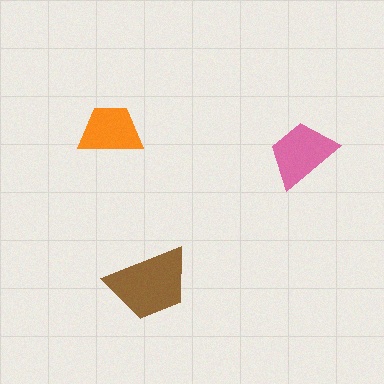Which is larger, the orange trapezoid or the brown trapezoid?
The brown one.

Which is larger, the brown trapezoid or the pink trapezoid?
The brown one.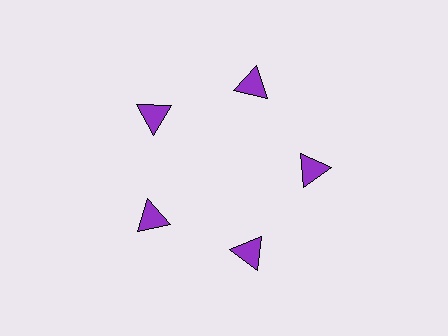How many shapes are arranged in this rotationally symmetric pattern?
There are 5 shapes, arranged in 5 groups of 1.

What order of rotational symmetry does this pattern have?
This pattern has 5-fold rotational symmetry.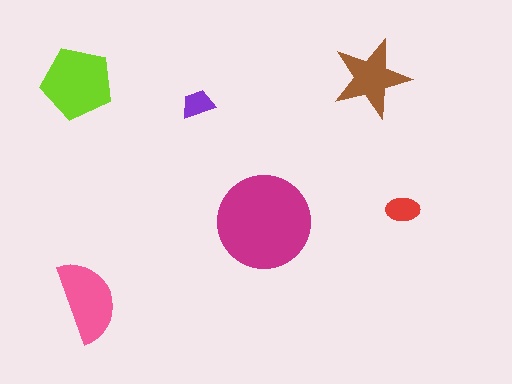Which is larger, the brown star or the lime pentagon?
The lime pentagon.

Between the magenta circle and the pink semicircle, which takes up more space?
The magenta circle.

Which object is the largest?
The magenta circle.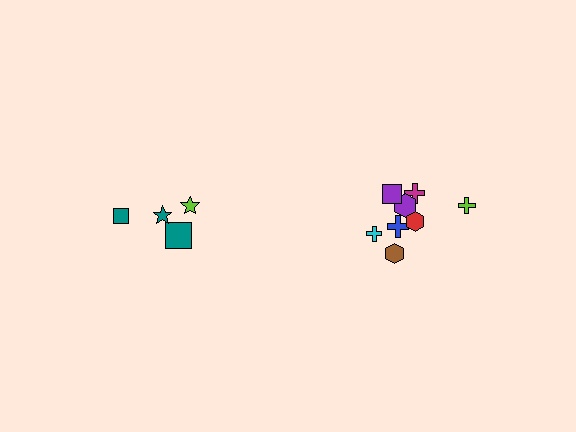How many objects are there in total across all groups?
There are 12 objects.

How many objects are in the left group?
There are 4 objects.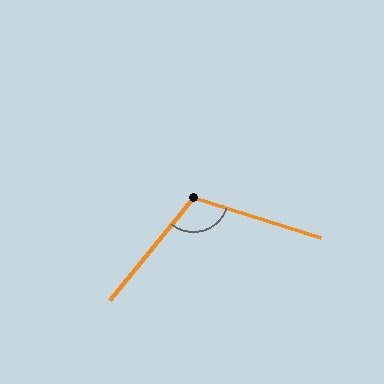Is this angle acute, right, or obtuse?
It is obtuse.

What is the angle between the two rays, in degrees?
Approximately 112 degrees.